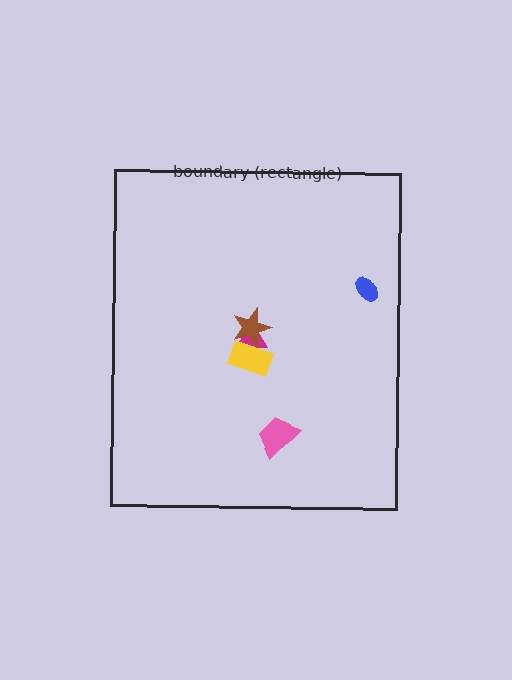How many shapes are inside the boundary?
5 inside, 0 outside.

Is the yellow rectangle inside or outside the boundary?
Inside.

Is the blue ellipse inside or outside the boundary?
Inside.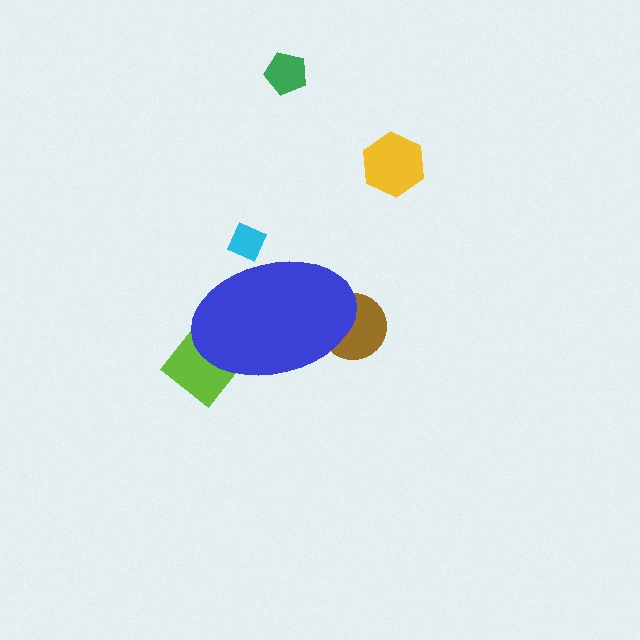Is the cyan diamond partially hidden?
Yes, the cyan diamond is partially hidden behind the blue ellipse.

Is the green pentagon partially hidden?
No, the green pentagon is fully visible.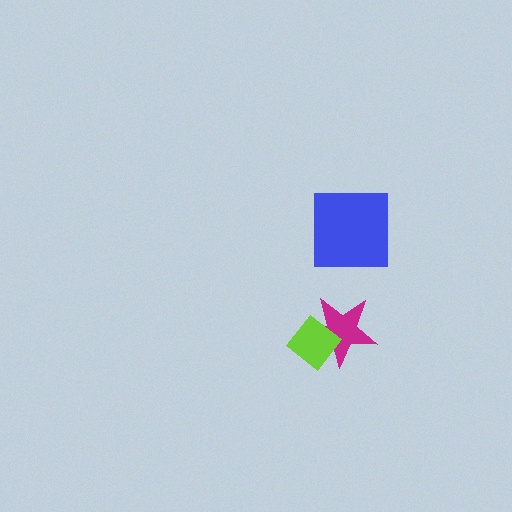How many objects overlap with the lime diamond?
1 object overlaps with the lime diamond.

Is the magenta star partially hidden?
Yes, it is partially covered by another shape.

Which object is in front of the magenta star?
The lime diamond is in front of the magenta star.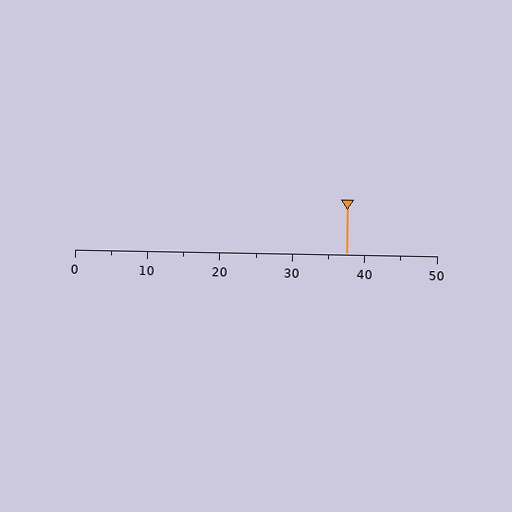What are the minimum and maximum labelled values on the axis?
The axis runs from 0 to 50.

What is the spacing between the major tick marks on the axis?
The major ticks are spaced 10 apart.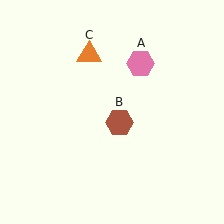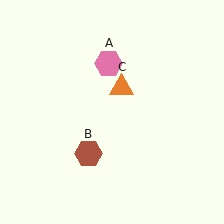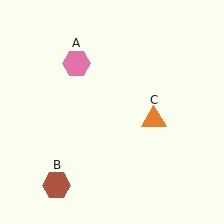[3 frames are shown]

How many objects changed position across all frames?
3 objects changed position: pink hexagon (object A), brown hexagon (object B), orange triangle (object C).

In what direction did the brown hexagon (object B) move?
The brown hexagon (object B) moved down and to the left.